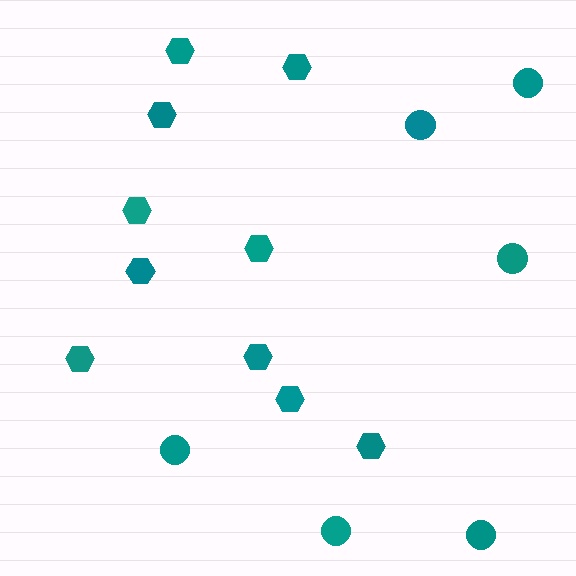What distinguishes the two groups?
There are 2 groups: one group of hexagons (10) and one group of circles (6).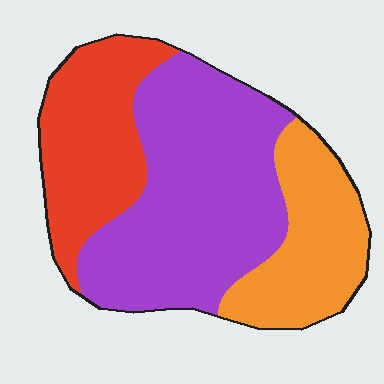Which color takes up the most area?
Purple, at roughly 50%.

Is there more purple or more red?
Purple.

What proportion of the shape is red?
Red covers about 25% of the shape.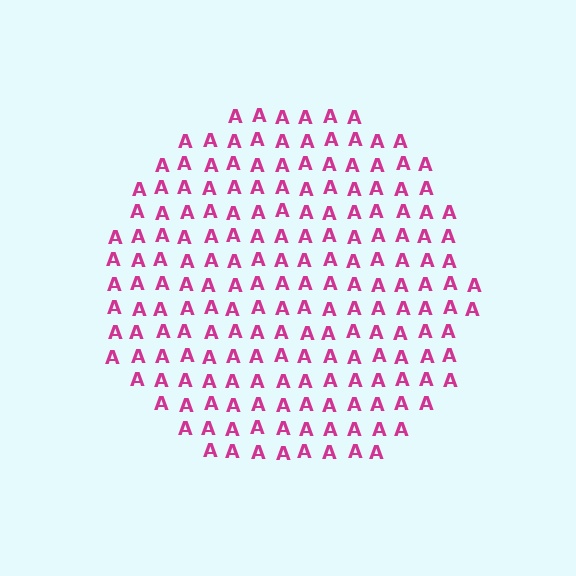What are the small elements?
The small elements are letter A's.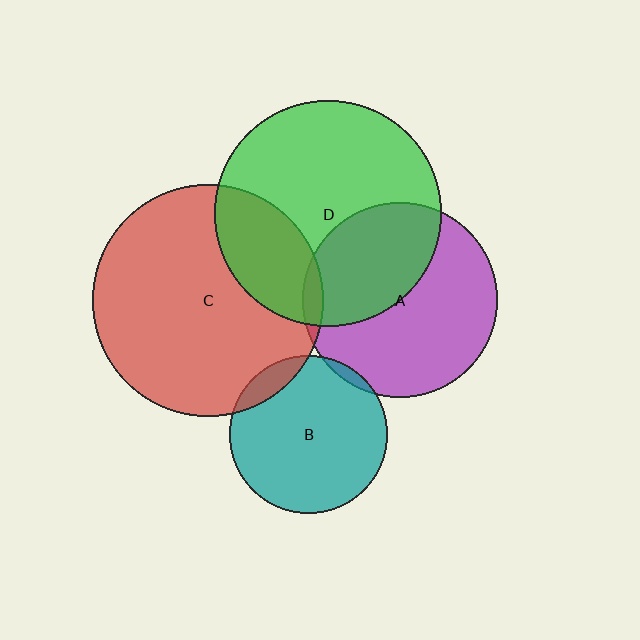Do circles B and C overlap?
Yes.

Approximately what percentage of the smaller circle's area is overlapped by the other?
Approximately 10%.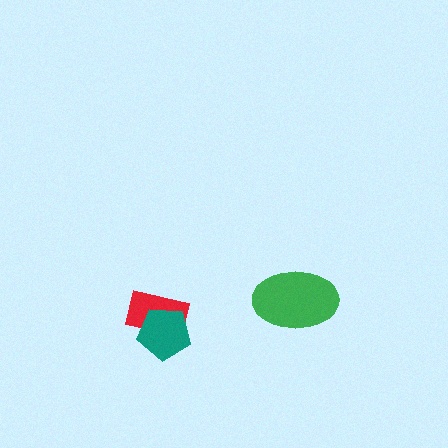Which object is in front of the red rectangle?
The teal pentagon is in front of the red rectangle.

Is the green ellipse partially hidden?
No, no other shape covers it.